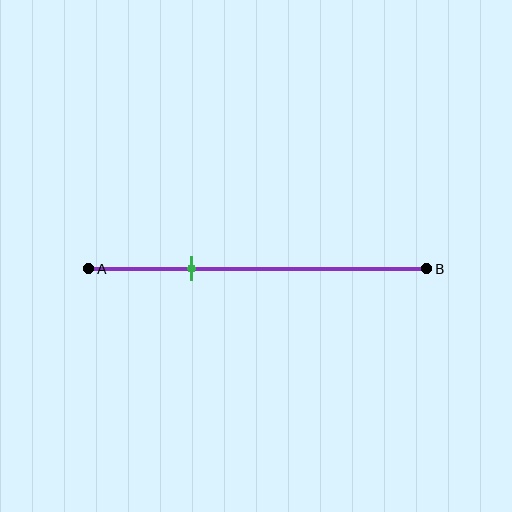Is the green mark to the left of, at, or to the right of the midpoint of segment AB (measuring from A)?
The green mark is to the left of the midpoint of segment AB.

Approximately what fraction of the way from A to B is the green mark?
The green mark is approximately 30% of the way from A to B.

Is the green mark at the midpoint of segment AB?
No, the mark is at about 30% from A, not at the 50% midpoint.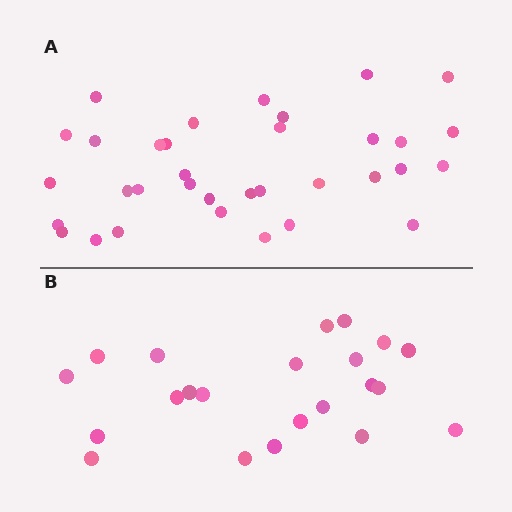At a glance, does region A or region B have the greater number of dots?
Region A (the top region) has more dots.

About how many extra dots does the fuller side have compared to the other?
Region A has roughly 12 or so more dots than region B.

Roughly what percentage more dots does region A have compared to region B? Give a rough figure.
About 55% more.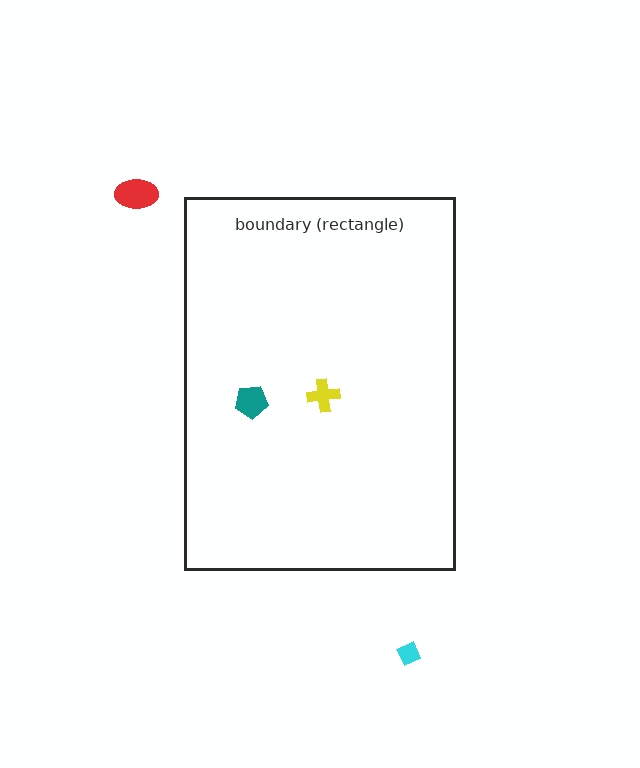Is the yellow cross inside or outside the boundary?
Inside.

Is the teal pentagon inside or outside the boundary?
Inside.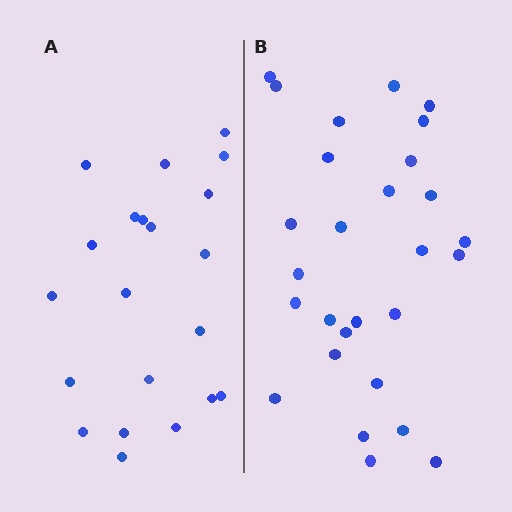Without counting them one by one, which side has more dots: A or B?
Region B (the right region) has more dots.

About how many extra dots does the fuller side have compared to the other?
Region B has roughly 8 or so more dots than region A.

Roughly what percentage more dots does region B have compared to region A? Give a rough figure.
About 35% more.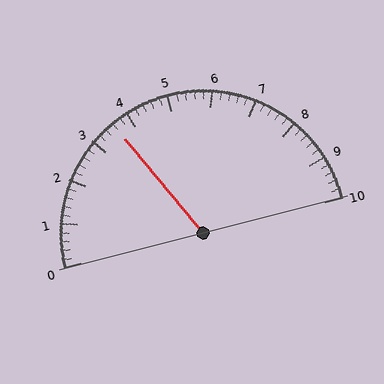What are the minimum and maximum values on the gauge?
The gauge ranges from 0 to 10.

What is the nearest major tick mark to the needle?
The nearest major tick mark is 4.